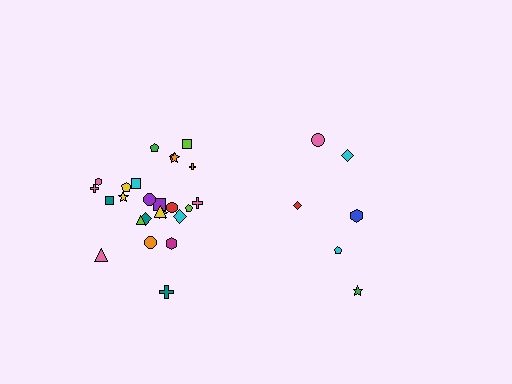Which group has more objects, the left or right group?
The left group.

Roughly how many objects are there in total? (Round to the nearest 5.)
Roughly 30 objects in total.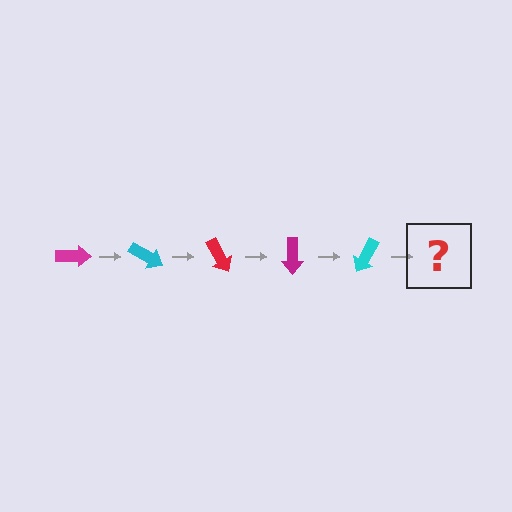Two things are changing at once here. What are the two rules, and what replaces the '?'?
The two rules are that it rotates 30 degrees each step and the color cycles through magenta, cyan, and red. The '?' should be a red arrow, rotated 150 degrees from the start.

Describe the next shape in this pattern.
It should be a red arrow, rotated 150 degrees from the start.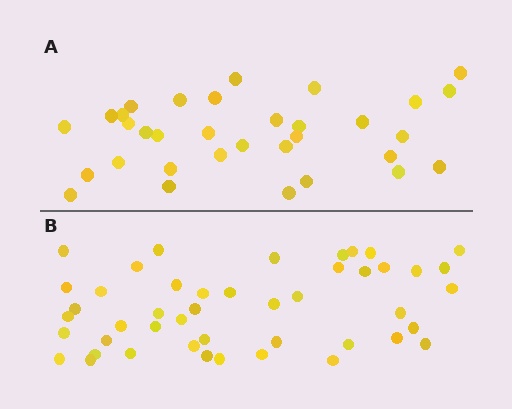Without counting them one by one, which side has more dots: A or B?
Region B (the bottom region) has more dots.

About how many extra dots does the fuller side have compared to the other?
Region B has approximately 15 more dots than region A.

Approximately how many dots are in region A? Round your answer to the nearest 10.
About 30 dots. (The exact count is 33, which rounds to 30.)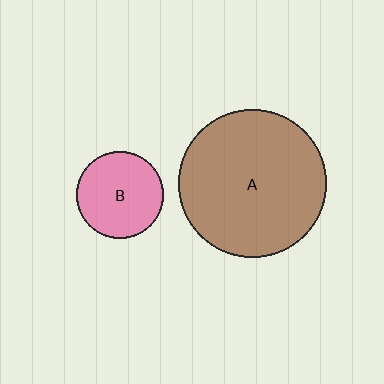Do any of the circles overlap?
No, none of the circles overlap.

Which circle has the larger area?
Circle A (brown).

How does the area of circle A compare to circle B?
Approximately 2.9 times.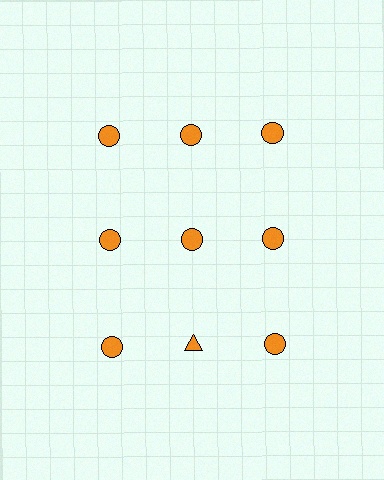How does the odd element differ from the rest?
It has a different shape: triangle instead of circle.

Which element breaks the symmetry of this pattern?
The orange triangle in the third row, second from left column breaks the symmetry. All other shapes are orange circles.